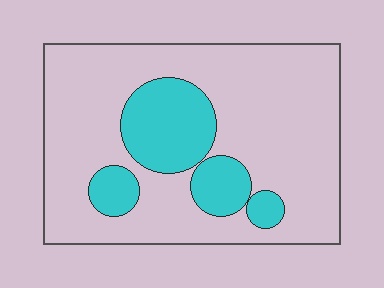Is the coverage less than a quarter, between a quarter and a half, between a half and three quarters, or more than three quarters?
Less than a quarter.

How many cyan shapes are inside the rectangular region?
4.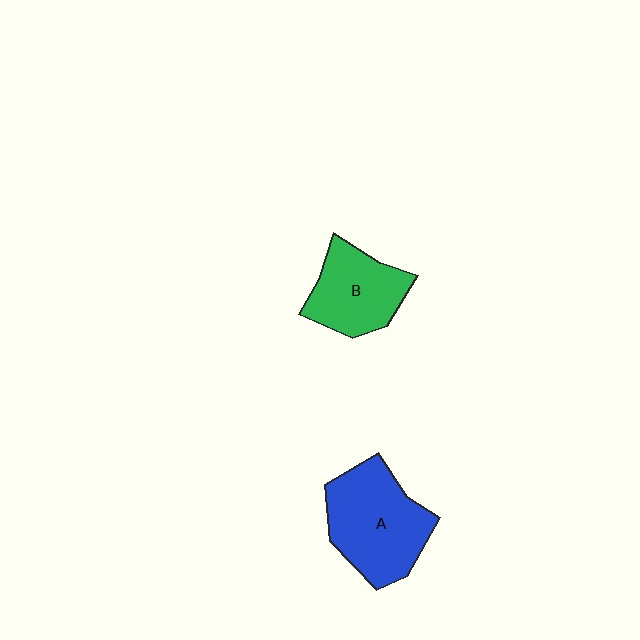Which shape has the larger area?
Shape A (blue).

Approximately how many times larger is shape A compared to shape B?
Approximately 1.4 times.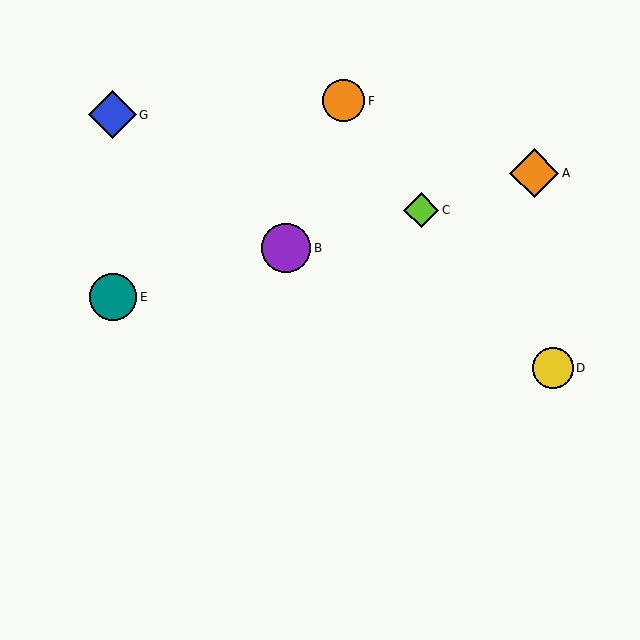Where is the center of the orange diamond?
The center of the orange diamond is at (534, 173).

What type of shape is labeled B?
Shape B is a purple circle.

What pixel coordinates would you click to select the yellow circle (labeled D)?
Click at (553, 368) to select the yellow circle D.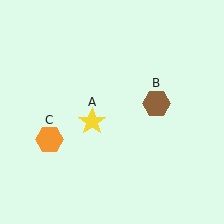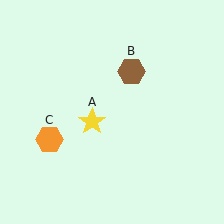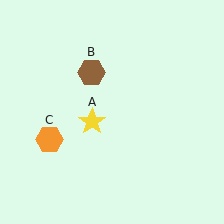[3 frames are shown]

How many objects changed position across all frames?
1 object changed position: brown hexagon (object B).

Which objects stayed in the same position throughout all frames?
Yellow star (object A) and orange hexagon (object C) remained stationary.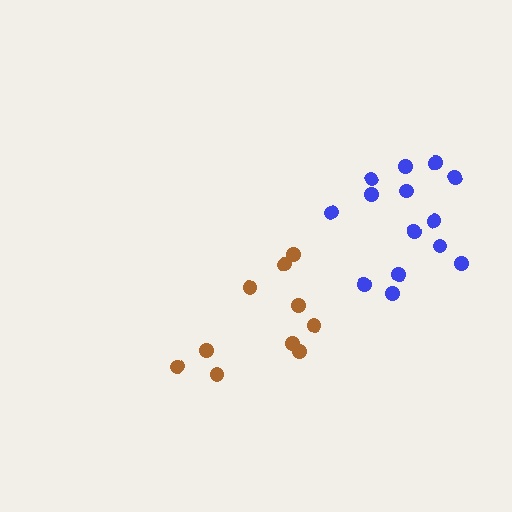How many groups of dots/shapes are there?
There are 2 groups.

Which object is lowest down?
The brown cluster is bottommost.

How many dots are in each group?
Group 1: 10 dots, Group 2: 14 dots (24 total).